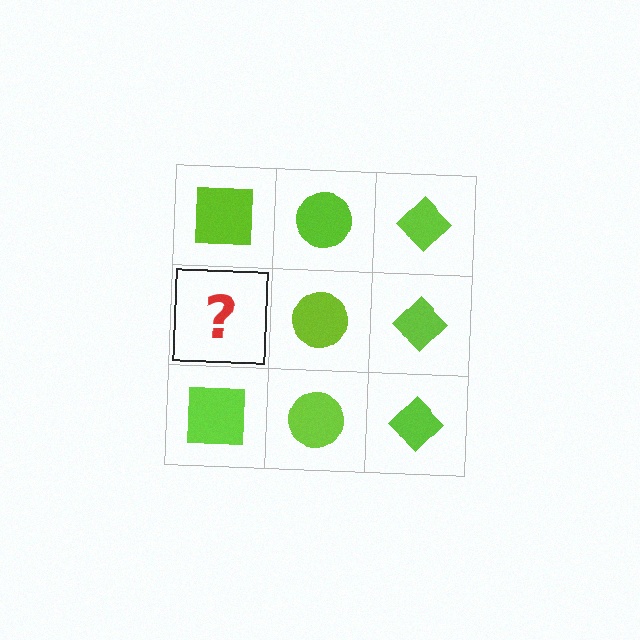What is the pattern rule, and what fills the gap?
The rule is that each column has a consistent shape. The gap should be filled with a lime square.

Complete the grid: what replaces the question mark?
The question mark should be replaced with a lime square.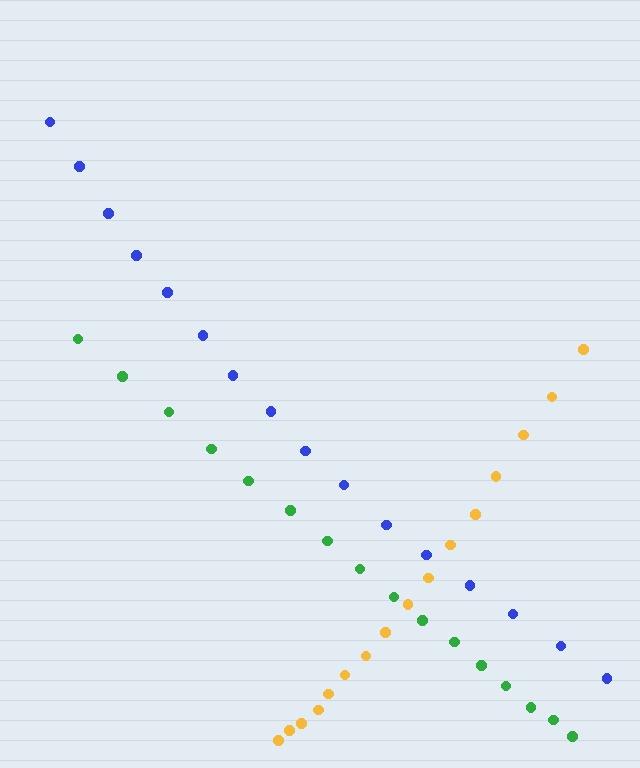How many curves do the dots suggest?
There are 3 distinct paths.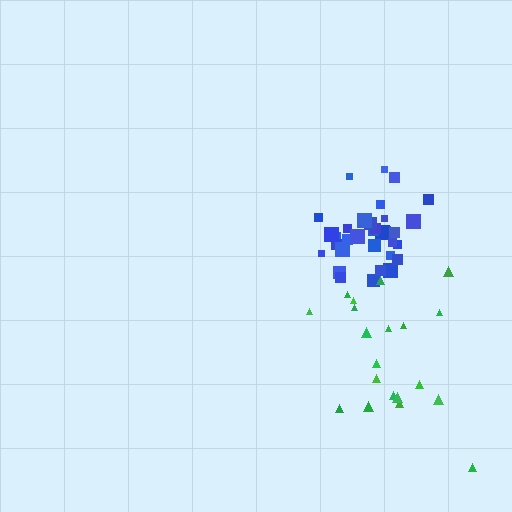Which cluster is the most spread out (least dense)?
Green.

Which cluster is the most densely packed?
Blue.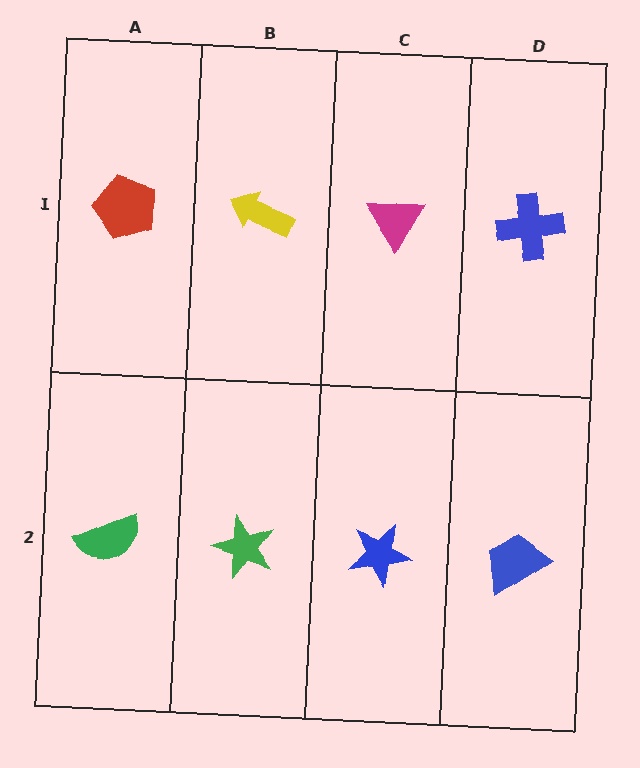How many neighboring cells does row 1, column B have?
3.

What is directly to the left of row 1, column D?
A magenta triangle.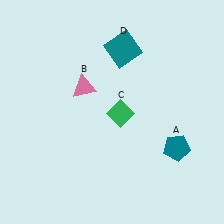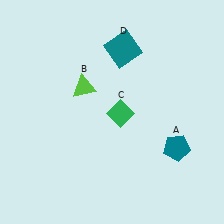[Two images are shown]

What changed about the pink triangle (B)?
In Image 1, B is pink. In Image 2, it changed to lime.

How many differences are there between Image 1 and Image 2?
There is 1 difference between the two images.